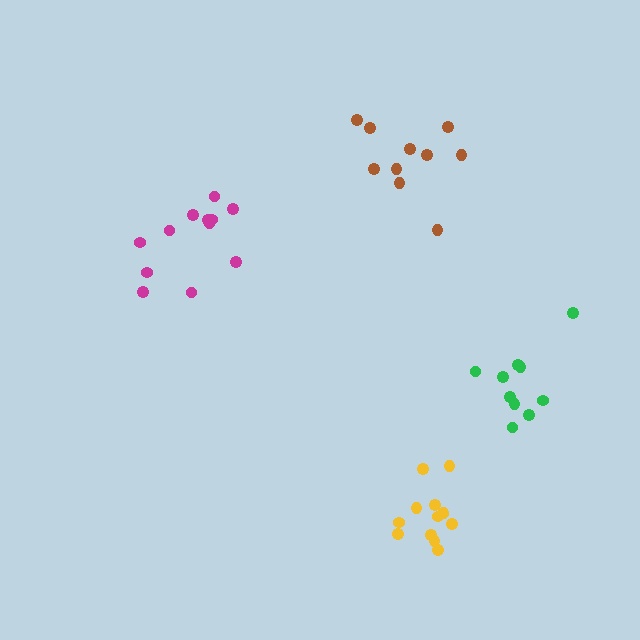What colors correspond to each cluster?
The clusters are colored: brown, magenta, yellow, green.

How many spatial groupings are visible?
There are 4 spatial groupings.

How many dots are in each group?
Group 1: 10 dots, Group 2: 12 dots, Group 3: 13 dots, Group 4: 10 dots (45 total).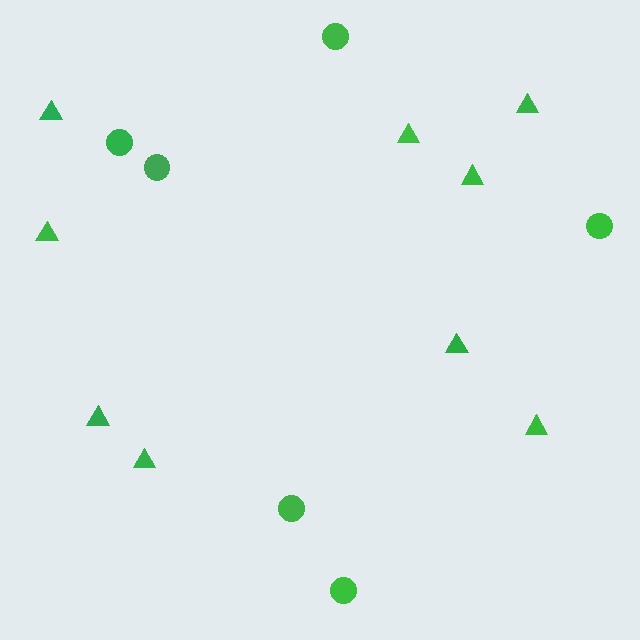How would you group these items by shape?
There are 2 groups: one group of triangles (9) and one group of circles (6).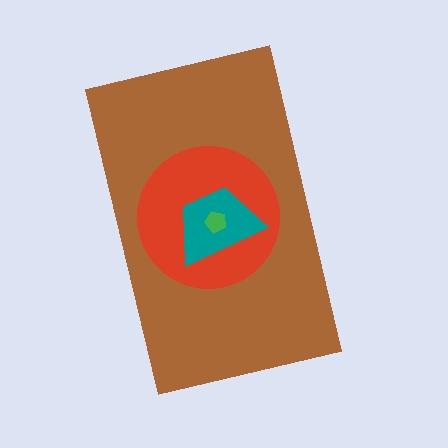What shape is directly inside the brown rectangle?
The red circle.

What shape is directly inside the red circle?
The teal trapezoid.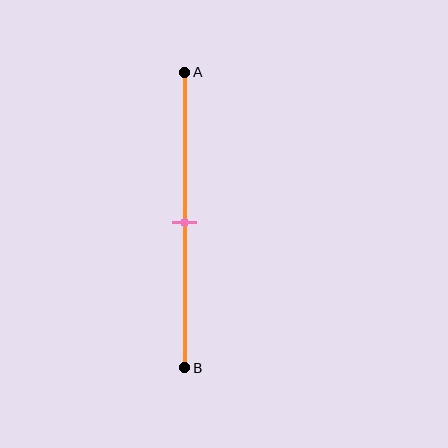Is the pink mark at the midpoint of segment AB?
Yes, the mark is approximately at the midpoint.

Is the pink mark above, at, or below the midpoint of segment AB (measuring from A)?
The pink mark is approximately at the midpoint of segment AB.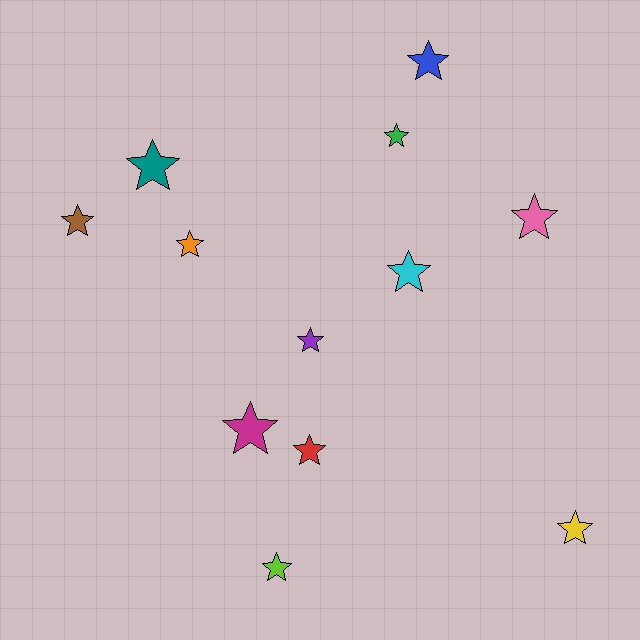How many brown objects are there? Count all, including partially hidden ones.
There is 1 brown object.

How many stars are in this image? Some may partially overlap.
There are 12 stars.